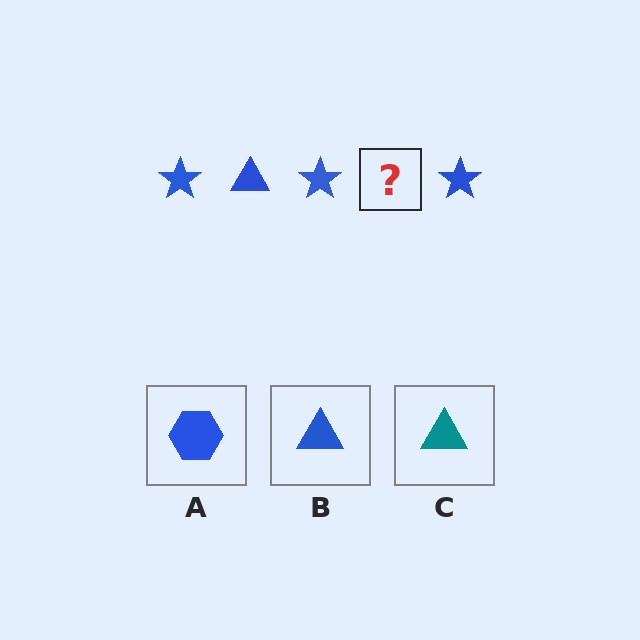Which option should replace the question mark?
Option B.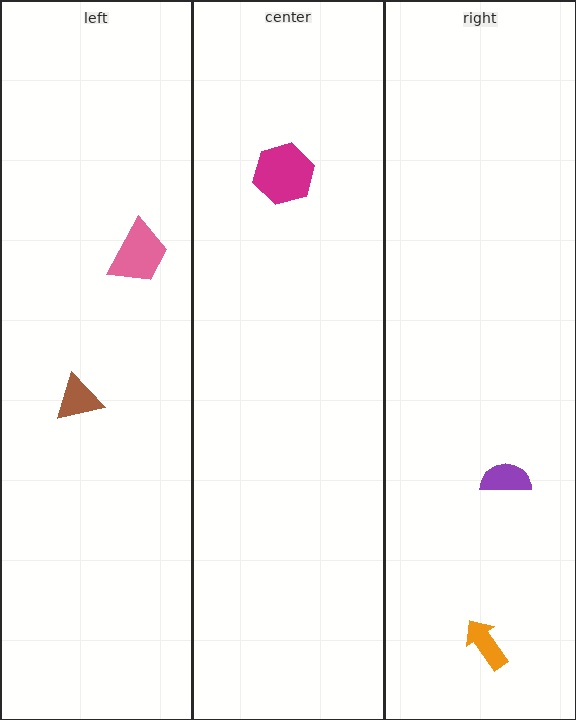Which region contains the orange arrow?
The right region.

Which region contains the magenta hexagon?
The center region.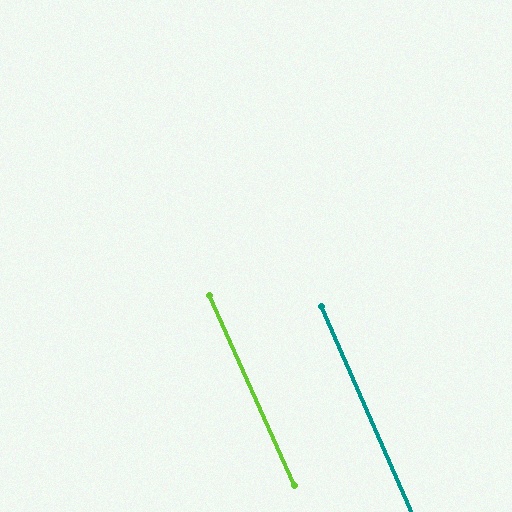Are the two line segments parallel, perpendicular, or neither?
Parallel — their directions differ by only 0.6°.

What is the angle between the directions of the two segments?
Approximately 1 degree.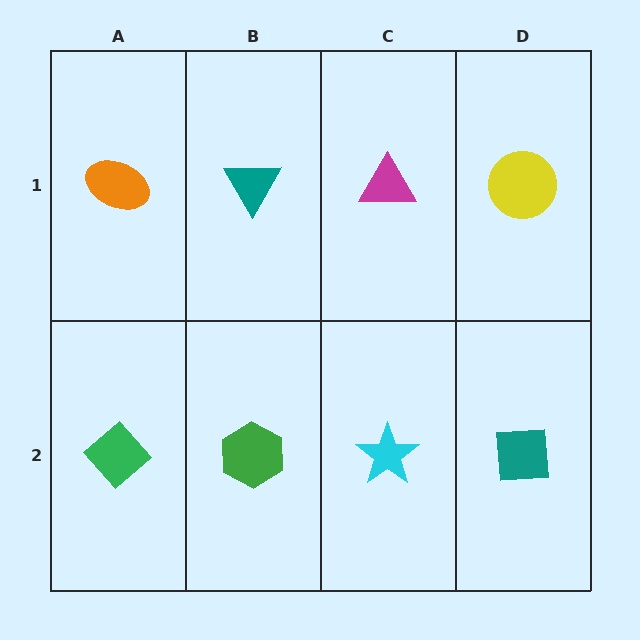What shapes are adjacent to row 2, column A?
An orange ellipse (row 1, column A), a green hexagon (row 2, column B).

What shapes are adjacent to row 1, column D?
A teal square (row 2, column D), a magenta triangle (row 1, column C).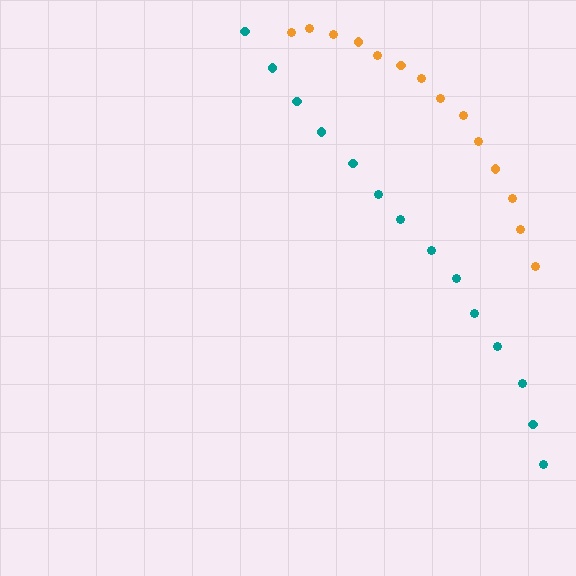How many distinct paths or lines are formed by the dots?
There are 2 distinct paths.